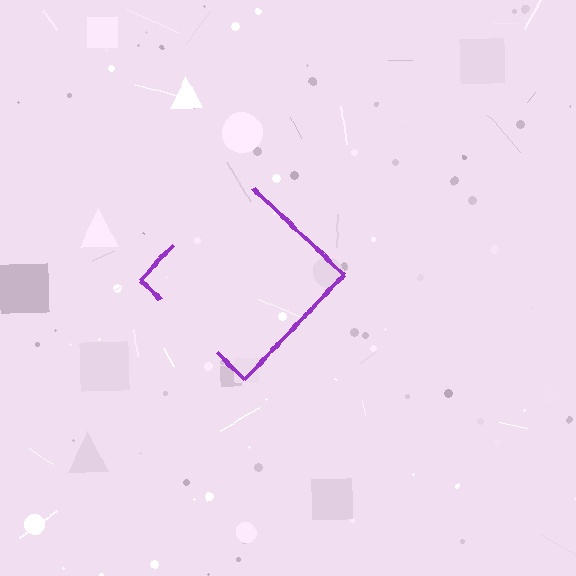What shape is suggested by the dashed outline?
The dashed outline suggests a diamond.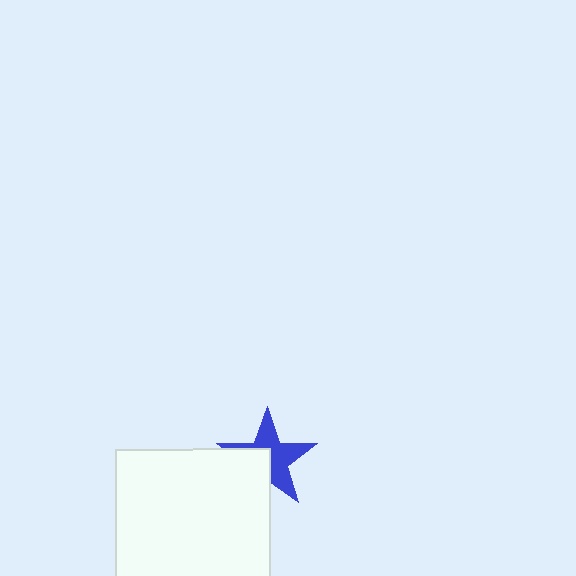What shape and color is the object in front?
The object in front is a white rectangle.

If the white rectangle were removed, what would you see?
You would see the complete blue star.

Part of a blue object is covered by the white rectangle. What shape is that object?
It is a star.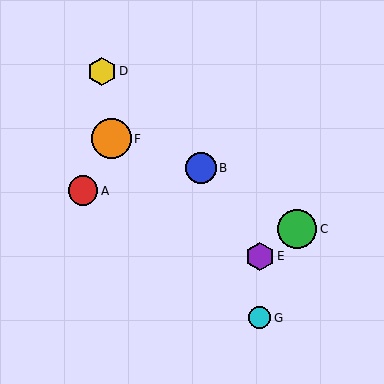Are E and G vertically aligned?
Yes, both are at x≈260.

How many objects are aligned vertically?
2 objects (E, G) are aligned vertically.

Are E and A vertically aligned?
No, E is at x≈260 and A is at x≈83.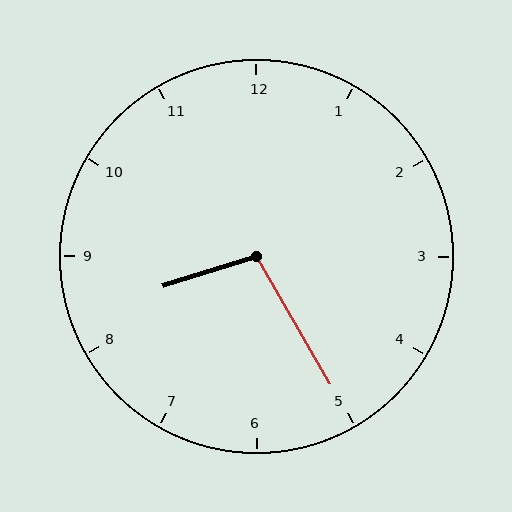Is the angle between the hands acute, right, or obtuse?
It is obtuse.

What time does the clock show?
8:25.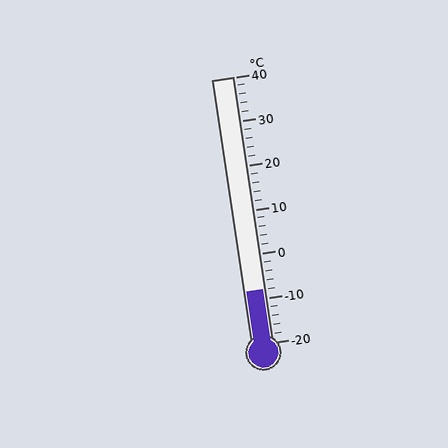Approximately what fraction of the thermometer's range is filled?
The thermometer is filled to approximately 20% of its range.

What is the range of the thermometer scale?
The thermometer scale ranges from -20°C to 40°C.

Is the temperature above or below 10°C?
The temperature is below 10°C.